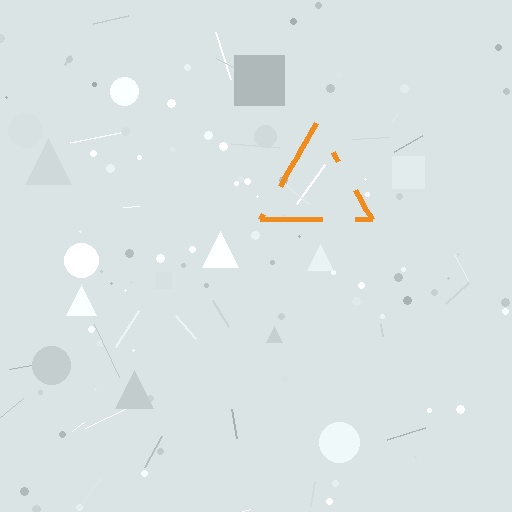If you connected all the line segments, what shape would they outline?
They would outline a triangle.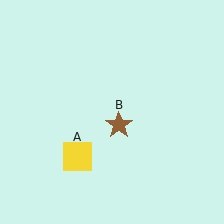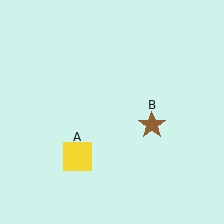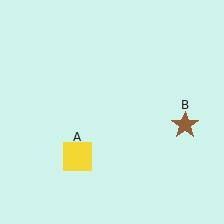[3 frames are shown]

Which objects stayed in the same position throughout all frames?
Yellow square (object A) remained stationary.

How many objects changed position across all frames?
1 object changed position: brown star (object B).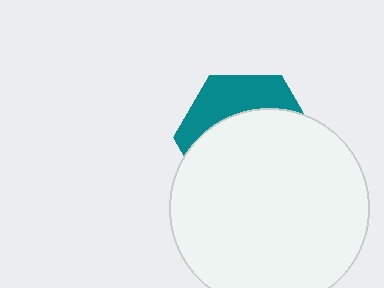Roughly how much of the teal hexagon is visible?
A small part of it is visible (roughly 32%).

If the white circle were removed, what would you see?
You would see the complete teal hexagon.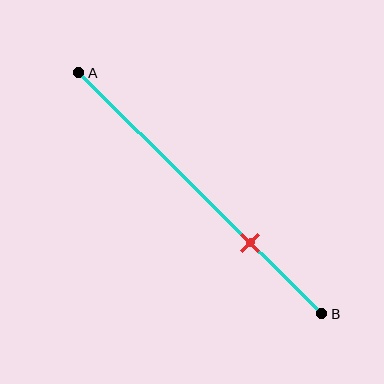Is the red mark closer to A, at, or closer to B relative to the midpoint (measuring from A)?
The red mark is closer to point B than the midpoint of segment AB.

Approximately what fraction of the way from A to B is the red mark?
The red mark is approximately 70% of the way from A to B.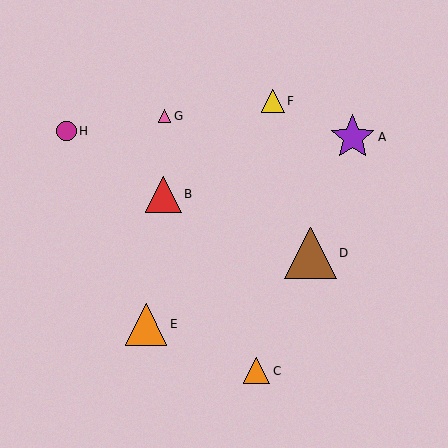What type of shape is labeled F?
Shape F is a yellow triangle.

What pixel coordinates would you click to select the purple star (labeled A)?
Click at (353, 137) to select the purple star A.